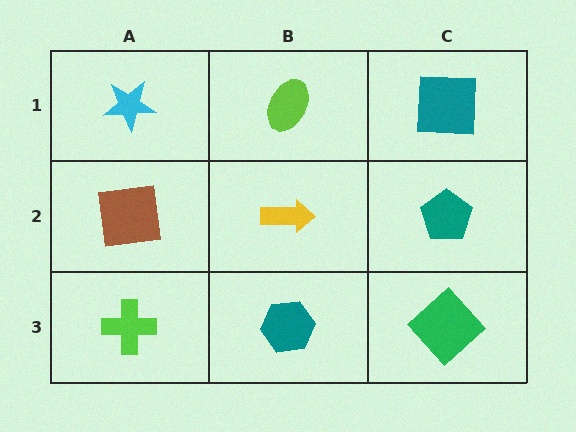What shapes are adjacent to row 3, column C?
A teal pentagon (row 2, column C), a teal hexagon (row 3, column B).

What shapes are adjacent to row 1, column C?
A teal pentagon (row 2, column C), a lime ellipse (row 1, column B).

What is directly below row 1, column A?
A brown square.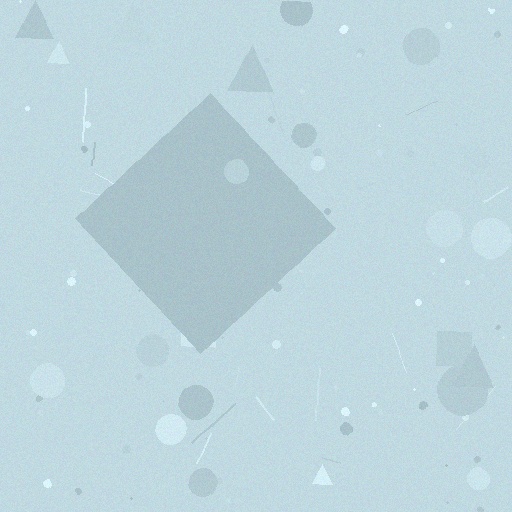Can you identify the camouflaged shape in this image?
The camouflaged shape is a diamond.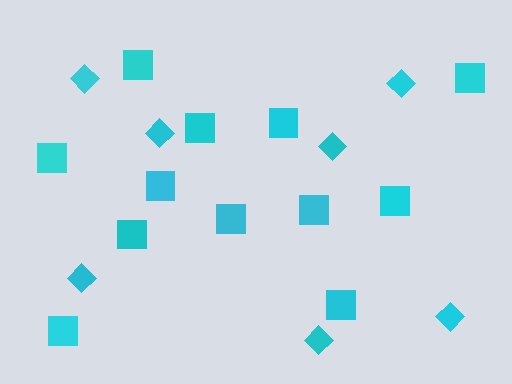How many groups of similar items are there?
There are 2 groups: one group of diamonds (7) and one group of squares (12).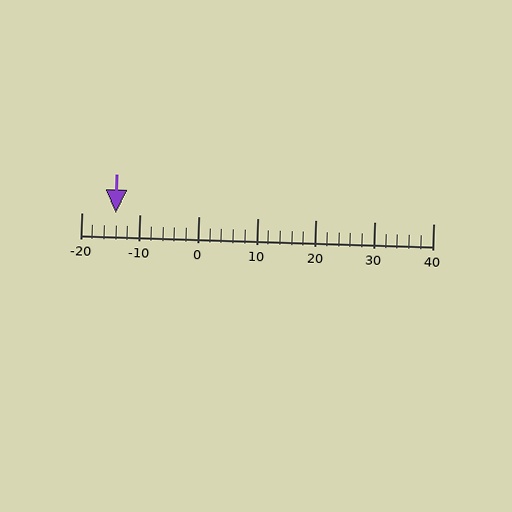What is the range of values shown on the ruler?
The ruler shows values from -20 to 40.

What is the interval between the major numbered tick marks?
The major tick marks are spaced 10 units apart.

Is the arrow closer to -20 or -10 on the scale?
The arrow is closer to -10.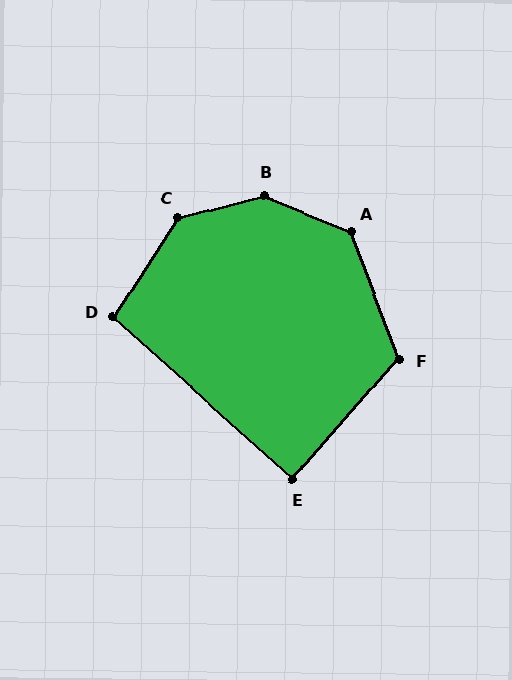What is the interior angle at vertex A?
Approximately 133 degrees (obtuse).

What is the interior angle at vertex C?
Approximately 138 degrees (obtuse).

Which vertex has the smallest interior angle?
E, at approximately 89 degrees.